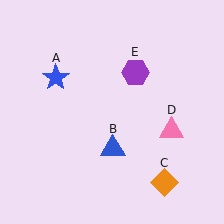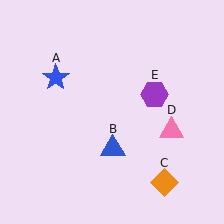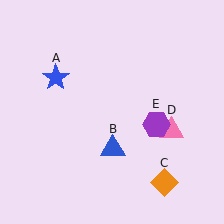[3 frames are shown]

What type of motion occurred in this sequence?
The purple hexagon (object E) rotated clockwise around the center of the scene.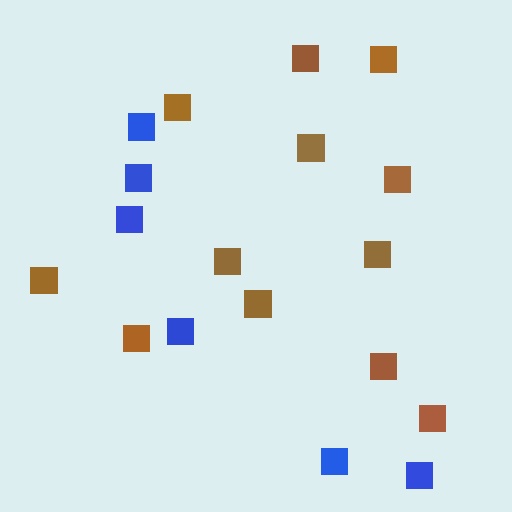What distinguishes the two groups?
There are 2 groups: one group of brown squares (12) and one group of blue squares (6).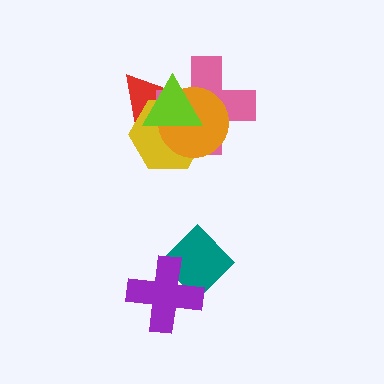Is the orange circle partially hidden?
Yes, it is partially covered by another shape.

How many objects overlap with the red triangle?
4 objects overlap with the red triangle.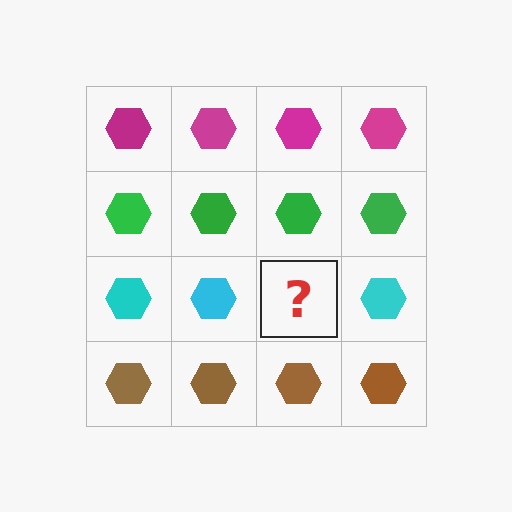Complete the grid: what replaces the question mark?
The question mark should be replaced with a cyan hexagon.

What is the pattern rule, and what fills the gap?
The rule is that each row has a consistent color. The gap should be filled with a cyan hexagon.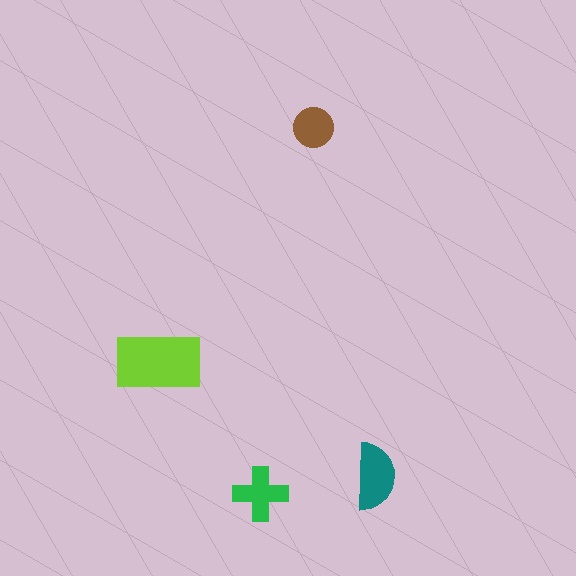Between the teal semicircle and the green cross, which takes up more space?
The teal semicircle.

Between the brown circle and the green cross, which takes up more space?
The green cross.